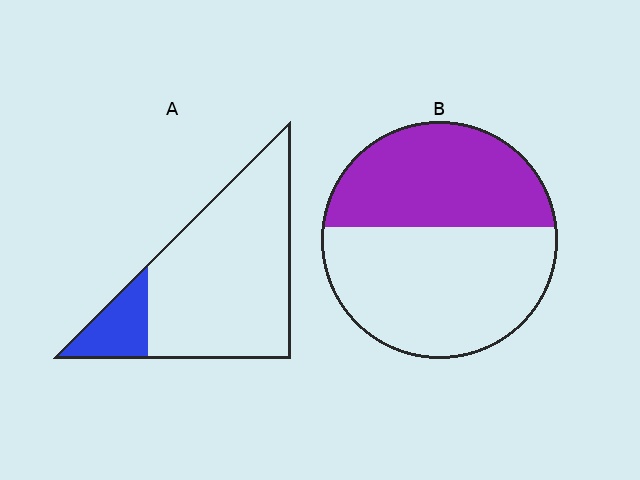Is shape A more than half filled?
No.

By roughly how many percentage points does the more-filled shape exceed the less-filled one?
By roughly 25 percentage points (B over A).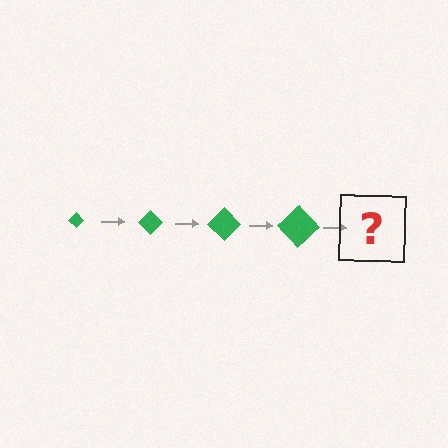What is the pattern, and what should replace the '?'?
The pattern is that the diamond gets progressively larger each step. The '?' should be a green diamond, larger than the previous one.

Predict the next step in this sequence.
The next step is a green diamond, larger than the previous one.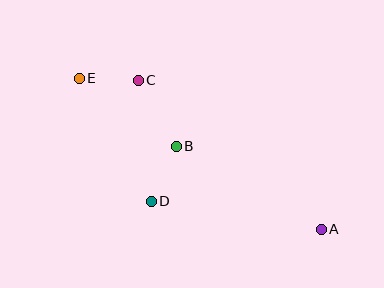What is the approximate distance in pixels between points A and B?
The distance between A and B is approximately 167 pixels.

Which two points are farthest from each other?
Points A and E are farthest from each other.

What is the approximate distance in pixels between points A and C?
The distance between A and C is approximately 236 pixels.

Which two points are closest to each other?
Points C and E are closest to each other.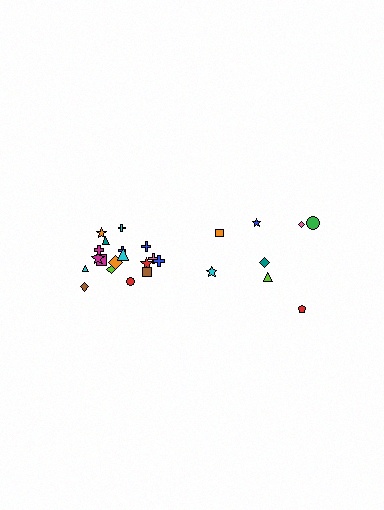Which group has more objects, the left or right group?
The left group.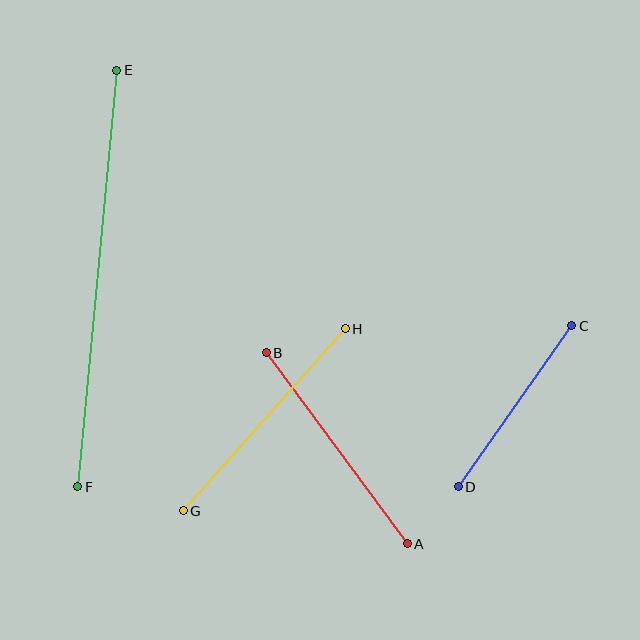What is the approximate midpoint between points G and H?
The midpoint is at approximately (264, 420) pixels.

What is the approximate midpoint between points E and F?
The midpoint is at approximately (97, 279) pixels.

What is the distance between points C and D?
The distance is approximately 197 pixels.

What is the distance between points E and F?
The distance is approximately 418 pixels.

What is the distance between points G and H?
The distance is approximately 244 pixels.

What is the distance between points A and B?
The distance is approximately 237 pixels.